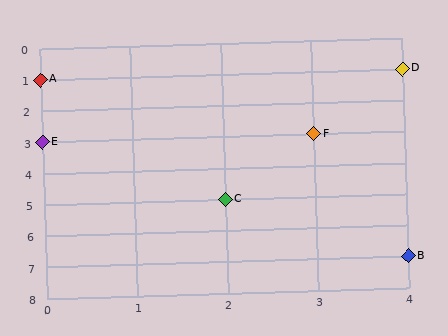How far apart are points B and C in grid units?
Points B and C are 2 columns and 2 rows apart (about 2.8 grid units diagonally).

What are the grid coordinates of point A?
Point A is at grid coordinates (0, 1).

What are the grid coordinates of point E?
Point E is at grid coordinates (0, 3).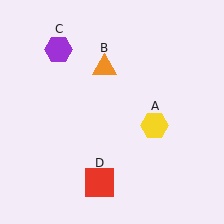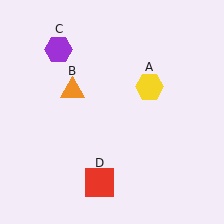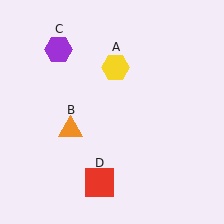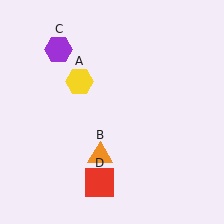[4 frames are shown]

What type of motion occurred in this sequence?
The yellow hexagon (object A), orange triangle (object B) rotated counterclockwise around the center of the scene.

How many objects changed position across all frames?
2 objects changed position: yellow hexagon (object A), orange triangle (object B).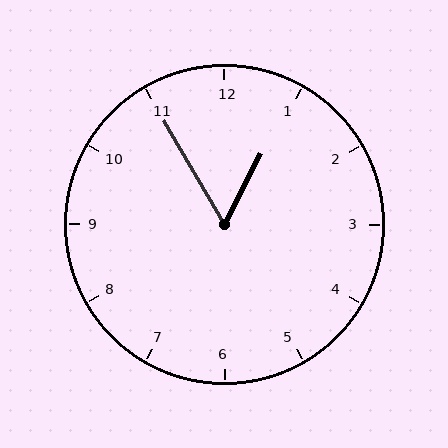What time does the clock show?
12:55.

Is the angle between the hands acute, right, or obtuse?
It is acute.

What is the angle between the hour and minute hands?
Approximately 58 degrees.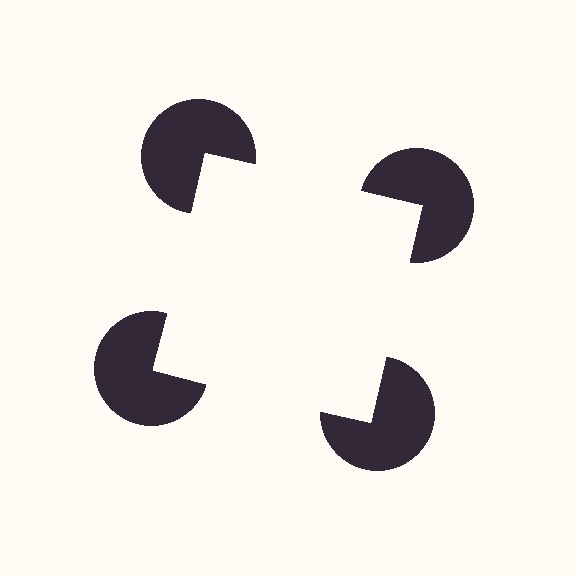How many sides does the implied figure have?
4 sides.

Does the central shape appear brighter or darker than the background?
It typically appears slightly brighter than the background, even though no actual brightness change is drawn.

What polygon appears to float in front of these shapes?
An illusory square — its edges are inferred from the aligned wedge cuts in the pac-man discs, not physically drawn.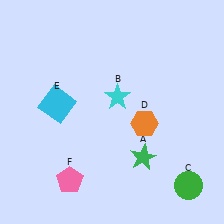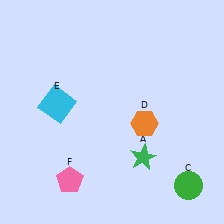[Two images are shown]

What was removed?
The cyan star (B) was removed in Image 2.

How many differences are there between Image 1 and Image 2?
There is 1 difference between the two images.